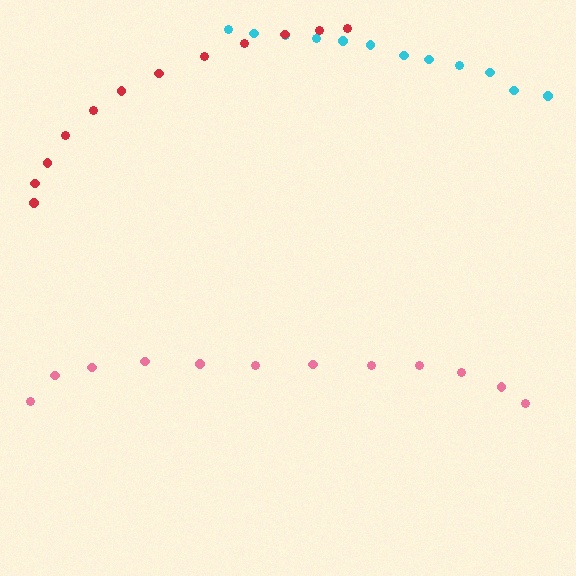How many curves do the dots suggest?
There are 3 distinct paths.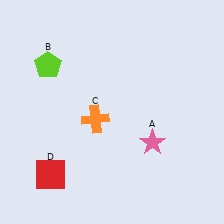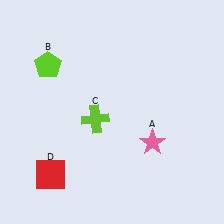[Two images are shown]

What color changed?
The cross (C) changed from orange in Image 1 to lime in Image 2.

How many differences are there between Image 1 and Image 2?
There is 1 difference between the two images.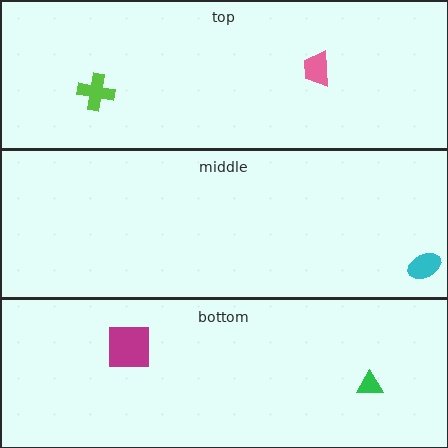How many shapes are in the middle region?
1.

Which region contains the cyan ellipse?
The middle region.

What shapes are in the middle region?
The cyan ellipse.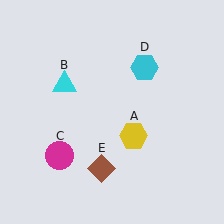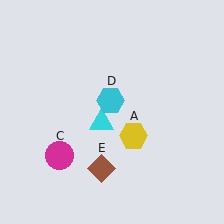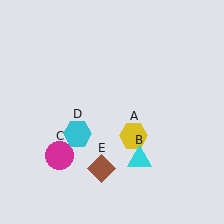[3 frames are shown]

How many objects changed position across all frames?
2 objects changed position: cyan triangle (object B), cyan hexagon (object D).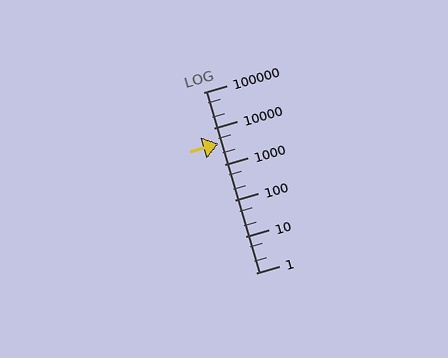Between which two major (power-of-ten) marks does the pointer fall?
The pointer is between 1000 and 10000.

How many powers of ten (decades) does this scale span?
The scale spans 5 decades, from 1 to 100000.